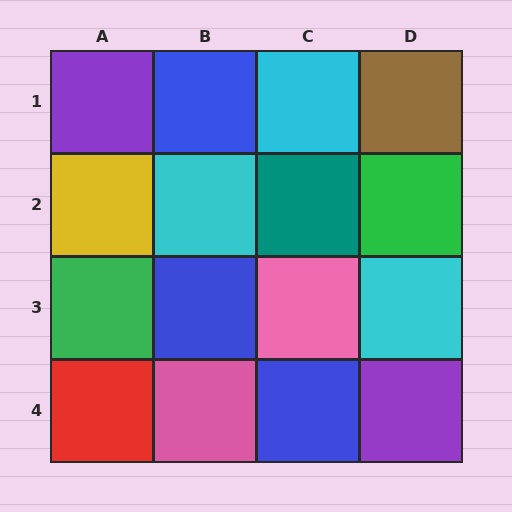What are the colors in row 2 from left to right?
Yellow, cyan, teal, green.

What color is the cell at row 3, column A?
Green.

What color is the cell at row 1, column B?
Blue.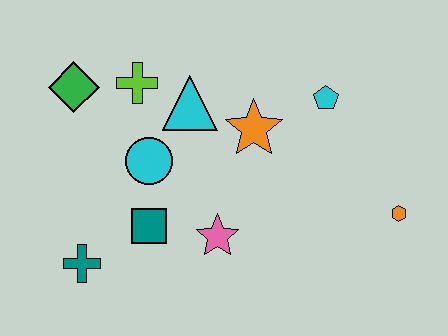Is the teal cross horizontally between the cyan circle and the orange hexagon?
No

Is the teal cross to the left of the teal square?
Yes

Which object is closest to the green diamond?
The lime cross is closest to the green diamond.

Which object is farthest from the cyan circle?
The orange hexagon is farthest from the cyan circle.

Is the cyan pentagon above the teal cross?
Yes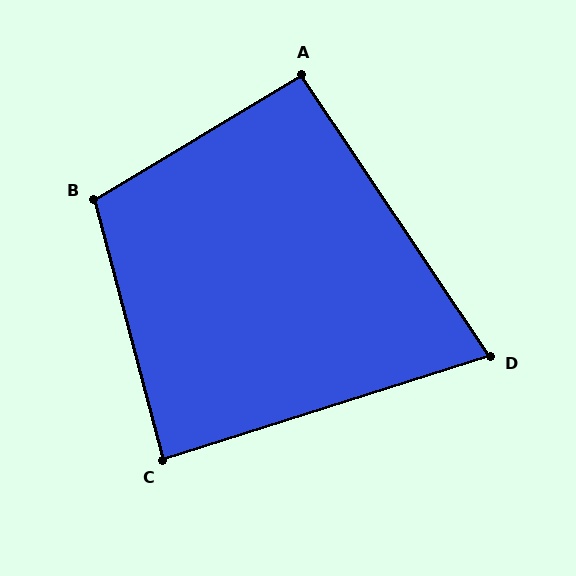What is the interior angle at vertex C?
Approximately 87 degrees (approximately right).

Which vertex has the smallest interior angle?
D, at approximately 74 degrees.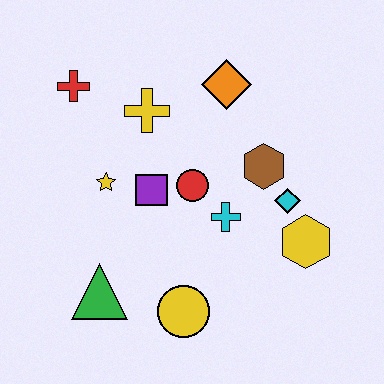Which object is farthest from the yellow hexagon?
The red cross is farthest from the yellow hexagon.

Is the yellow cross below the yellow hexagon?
No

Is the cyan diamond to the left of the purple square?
No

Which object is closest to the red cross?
The yellow cross is closest to the red cross.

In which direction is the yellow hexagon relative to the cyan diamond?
The yellow hexagon is below the cyan diamond.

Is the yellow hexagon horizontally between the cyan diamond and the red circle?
No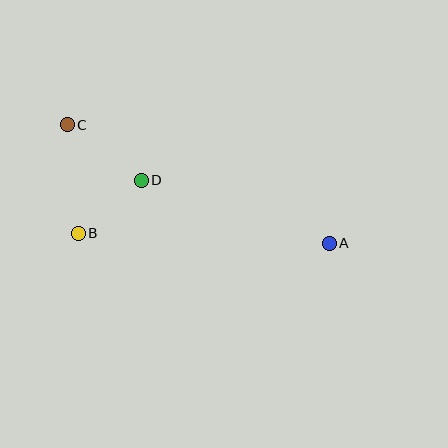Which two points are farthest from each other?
Points A and C are farthest from each other.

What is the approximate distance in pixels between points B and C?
The distance between B and C is approximately 109 pixels.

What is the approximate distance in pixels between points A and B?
The distance between A and B is approximately 251 pixels.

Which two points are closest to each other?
Points B and D are closest to each other.